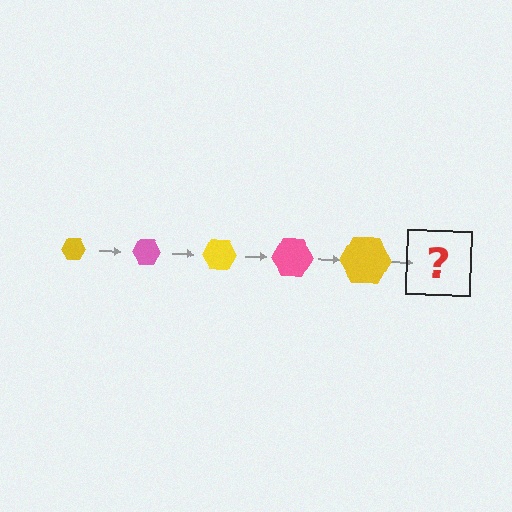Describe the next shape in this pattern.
It should be a pink hexagon, larger than the previous one.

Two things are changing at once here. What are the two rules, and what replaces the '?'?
The two rules are that the hexagon grows larger each step and the color cycles through yellow and pink. The '?' should be a pink hexagon, larger than the previous one.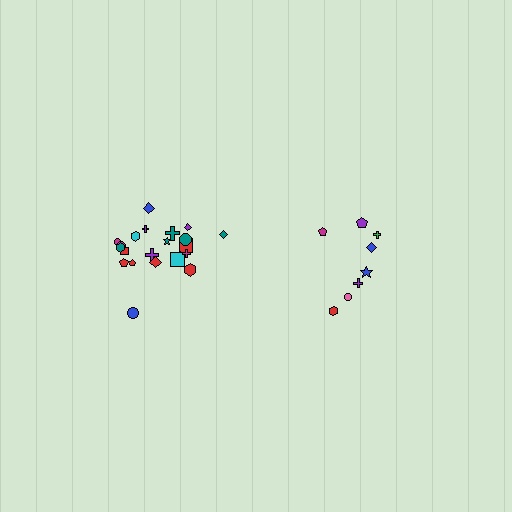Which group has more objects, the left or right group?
The left group.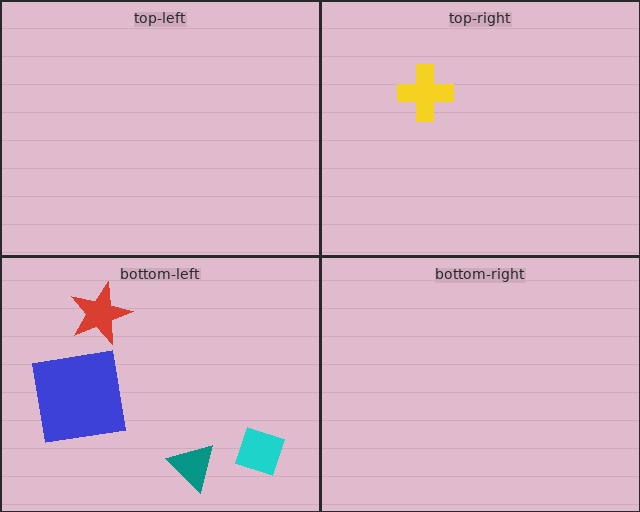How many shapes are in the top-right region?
1.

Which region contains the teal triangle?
The bottom-left region.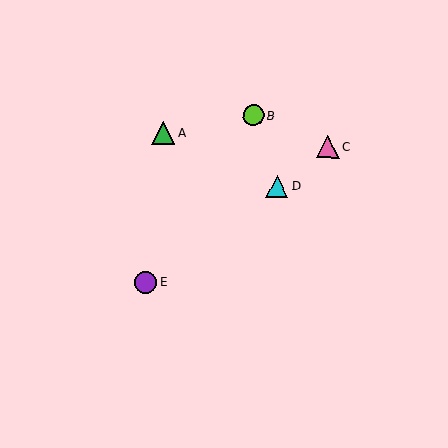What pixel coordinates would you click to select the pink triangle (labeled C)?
Click at (328, 147) to select the pink triangle C.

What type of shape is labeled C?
Shape C is a pink triangle.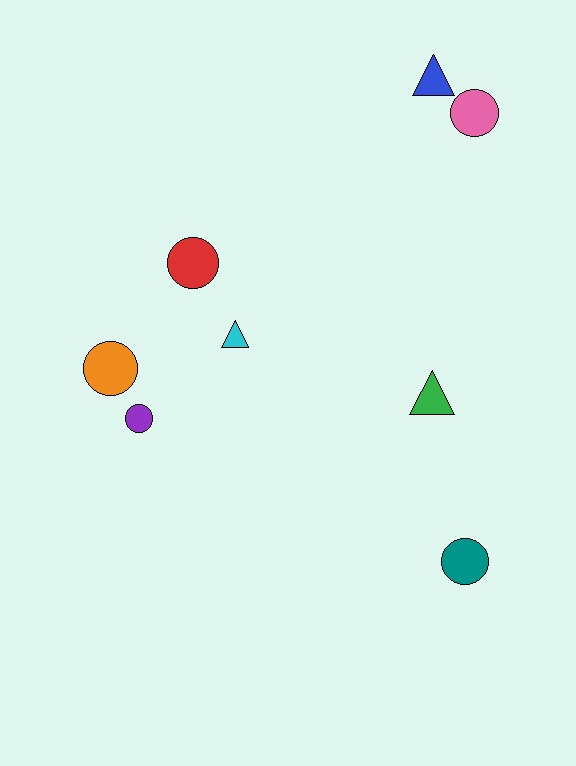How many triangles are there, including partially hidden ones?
There are 3 triangles.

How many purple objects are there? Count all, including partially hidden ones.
There is 1 purple object.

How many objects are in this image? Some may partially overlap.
There are 8 objects.